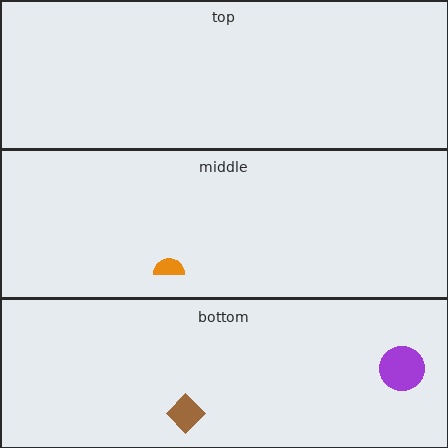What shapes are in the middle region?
The orange semicircle.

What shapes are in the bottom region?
The brown diamond, the purple circle.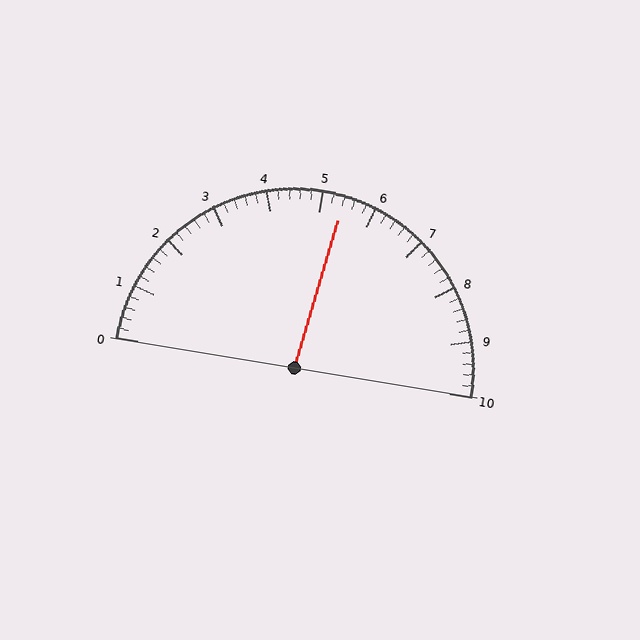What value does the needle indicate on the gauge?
The needle indicates approximately 5.4.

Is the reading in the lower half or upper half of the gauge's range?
The reading is in the upper half of the range (0 to 10).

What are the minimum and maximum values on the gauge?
The gauge ranges from 0 to 10.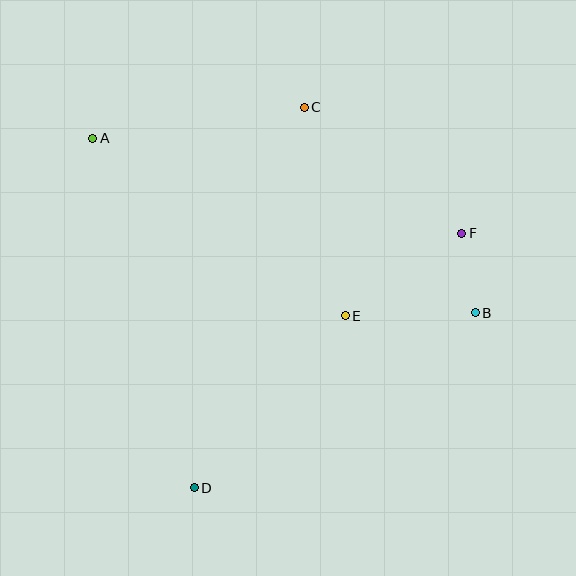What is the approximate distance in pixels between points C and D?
The distance between C and D is approximately 396 pixels.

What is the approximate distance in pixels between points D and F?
The distance between D and F is approximately 369 pixels.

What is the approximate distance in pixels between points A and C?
The distance between A and C is approximately 213 pixels.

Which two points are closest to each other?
Points B and F are closest to each other.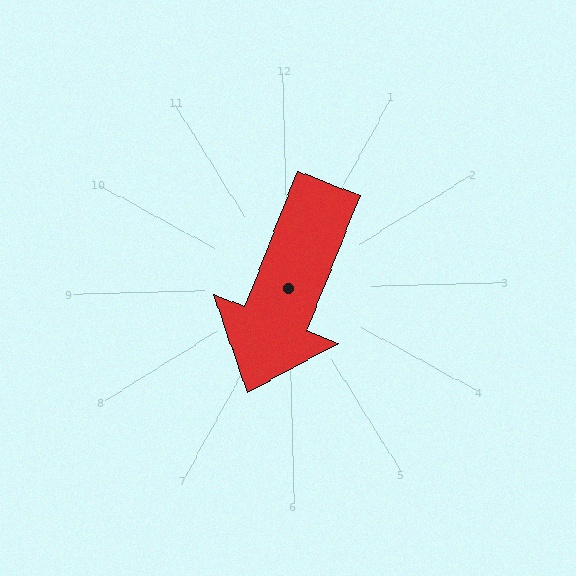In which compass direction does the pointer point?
Southwest.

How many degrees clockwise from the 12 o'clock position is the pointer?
Approximately 203 degrees.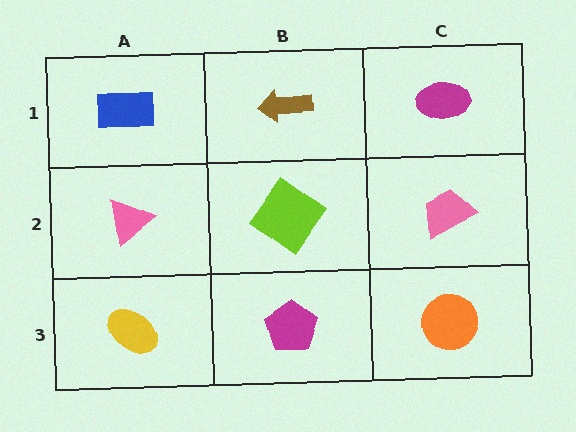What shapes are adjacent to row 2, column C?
A magenta ellipse (row 1, column C), an orange circle (row 3, column C), a lime diamond (row 2, column B).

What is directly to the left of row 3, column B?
A yellow ellipse.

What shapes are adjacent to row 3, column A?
A pink triangle (row 2, column A), a magenta pentagon (row 3, column B).